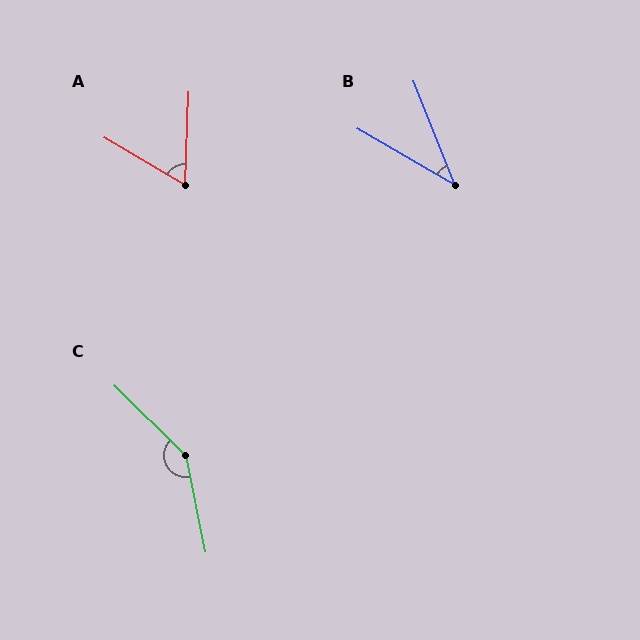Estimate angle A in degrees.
Approximately 62 degrees.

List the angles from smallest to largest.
B (38°), A (62°), C (146°).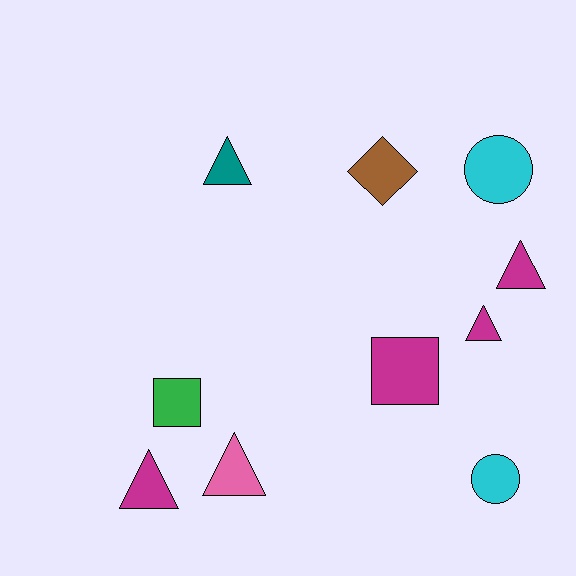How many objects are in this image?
There are 10 objects.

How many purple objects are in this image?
There are no purple objects.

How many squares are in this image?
There are 2 squares.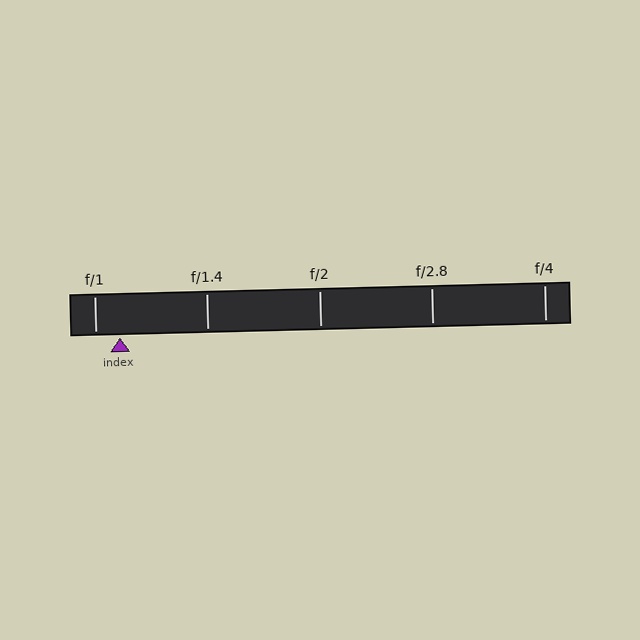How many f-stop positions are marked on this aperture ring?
There are 5 f-stop positions marked.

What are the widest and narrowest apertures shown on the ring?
The widest aperture shown is f/1 and the narrowest is f/4.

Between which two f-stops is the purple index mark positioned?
The index mark is between f/1 and f/1.4.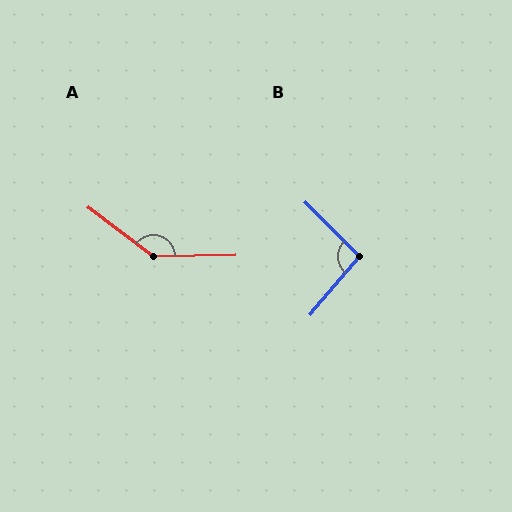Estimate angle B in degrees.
Approximately 95 degrees.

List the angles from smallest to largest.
B (95°), A (142°).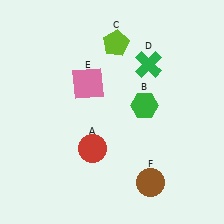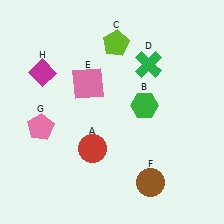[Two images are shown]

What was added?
A pink pentagon (G), a magenta diamond (H) were added in Image 2.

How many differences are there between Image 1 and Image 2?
There are 2 differences between the two images.